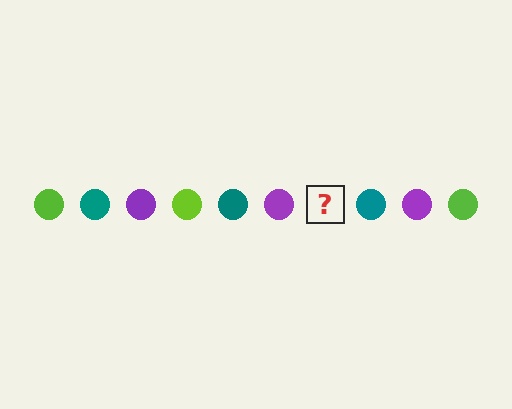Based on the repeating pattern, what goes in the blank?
The blank should be a lime circle.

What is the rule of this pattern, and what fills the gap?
The rule is that the pattern cycles through lime, teal, purple circles. The gap should be filled with a lime circle.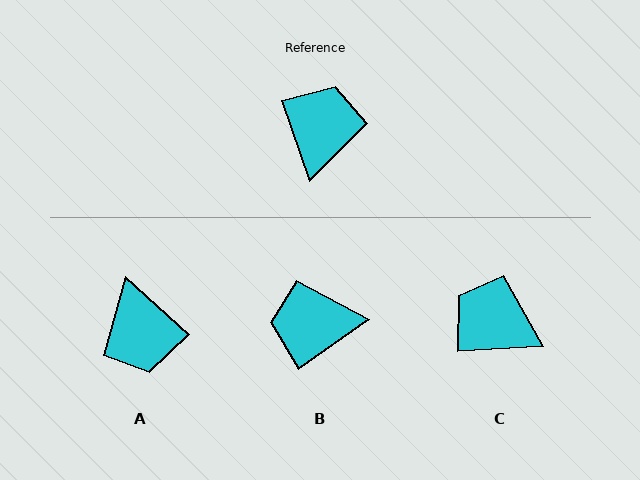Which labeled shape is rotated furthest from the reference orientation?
A, about 151 degrees away.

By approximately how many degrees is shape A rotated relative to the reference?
Approximately 151 degrees clockwise.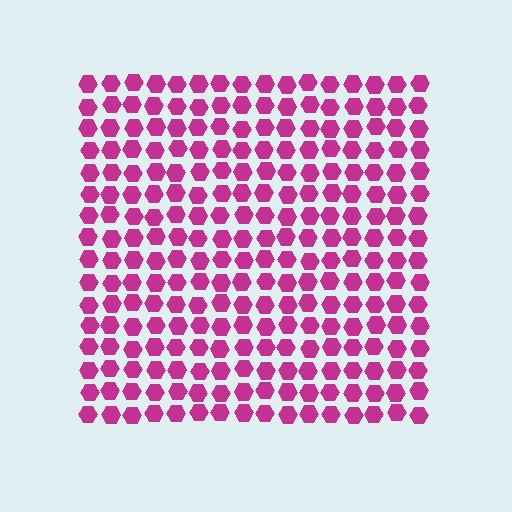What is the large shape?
The large shape is a square.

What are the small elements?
The small elements are hexagons.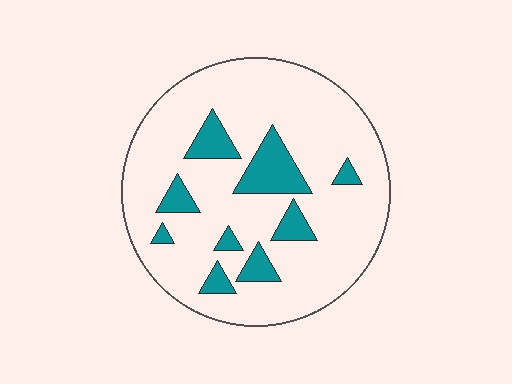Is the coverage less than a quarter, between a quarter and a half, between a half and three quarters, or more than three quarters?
Less than a quarter.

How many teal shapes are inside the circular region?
9.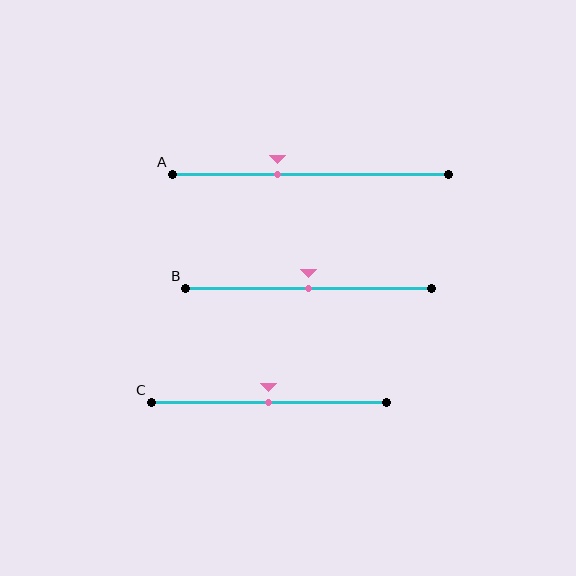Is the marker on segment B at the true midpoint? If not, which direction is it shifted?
Yes, the marker on segment B is at the true midpoint.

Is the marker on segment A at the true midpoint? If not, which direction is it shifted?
No, the marker on segment A is shifted to the left by about 12% of the segment length.